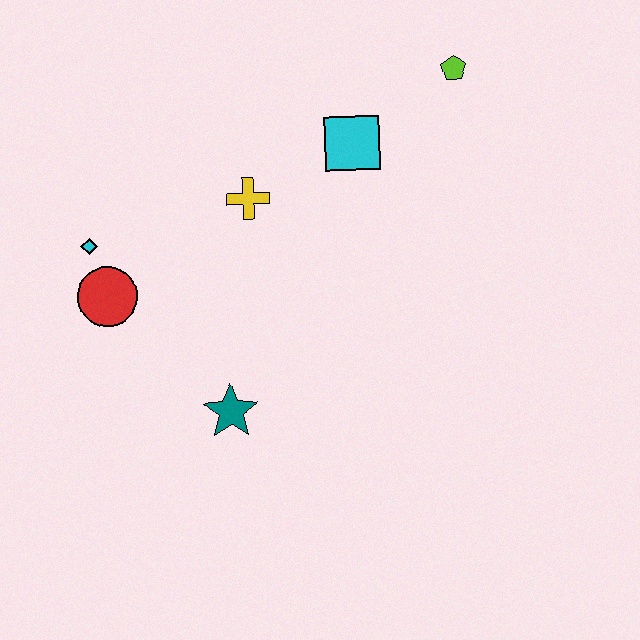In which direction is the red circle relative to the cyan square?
The red circle is to the left of the cyan square.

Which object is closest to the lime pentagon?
The cyan square is closest to the lime pentagon.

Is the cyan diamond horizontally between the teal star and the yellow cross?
No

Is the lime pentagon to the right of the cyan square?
Yes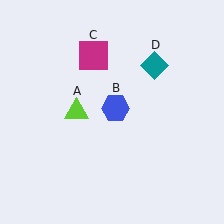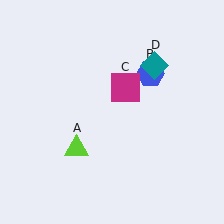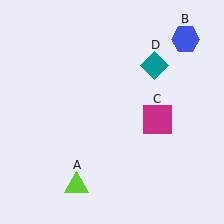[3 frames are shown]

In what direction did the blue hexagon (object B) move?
The blue hexagon (object B) moved up and to the right.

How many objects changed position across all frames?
3 objects changed position: lime triangle (object A), blue hexagon (object B), magenta square (object C).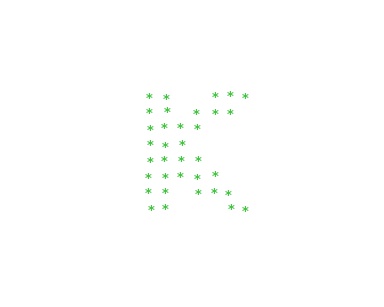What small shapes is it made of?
It is made of small asterisks.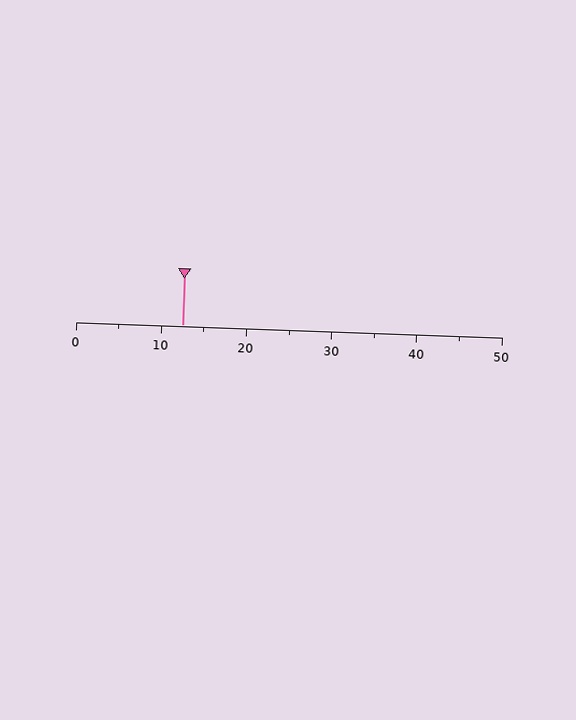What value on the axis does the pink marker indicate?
The marker indicates approximately 12.5.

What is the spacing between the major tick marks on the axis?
The major ticks are spaced 10 apart.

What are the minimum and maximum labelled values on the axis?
The axis runs from 0 to 50.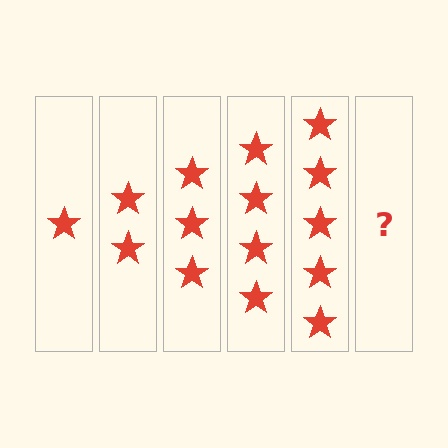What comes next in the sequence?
The next element should be 6 stars.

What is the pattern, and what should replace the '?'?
The pattern is that each step adds one more star. The '?' should be 6 stars.